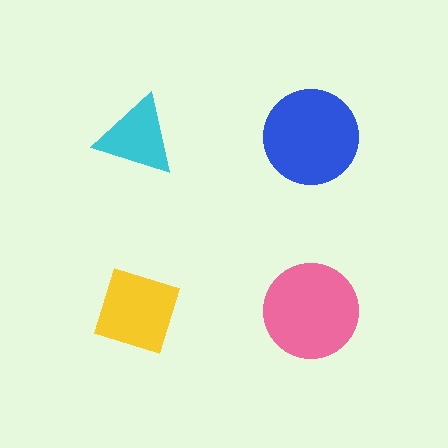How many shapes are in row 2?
2 shapes.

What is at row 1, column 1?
A cyan triangle.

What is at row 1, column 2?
A blue circle.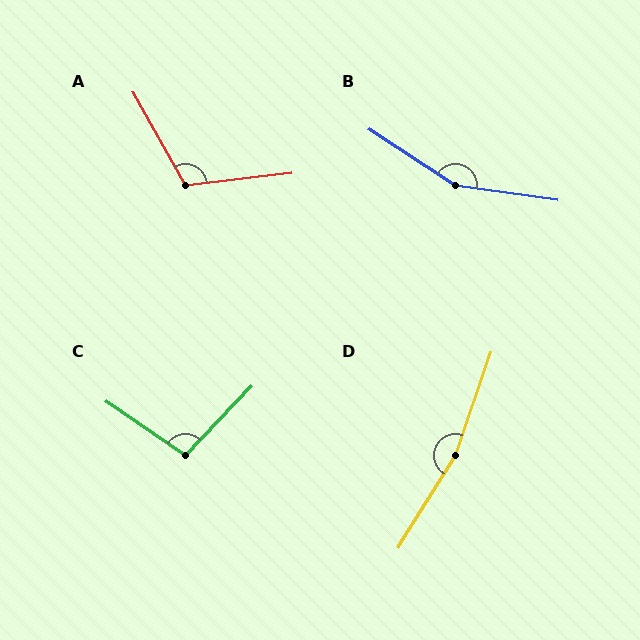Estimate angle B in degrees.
Approximately 155 degrees.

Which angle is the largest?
D, at approximately 167 degrees.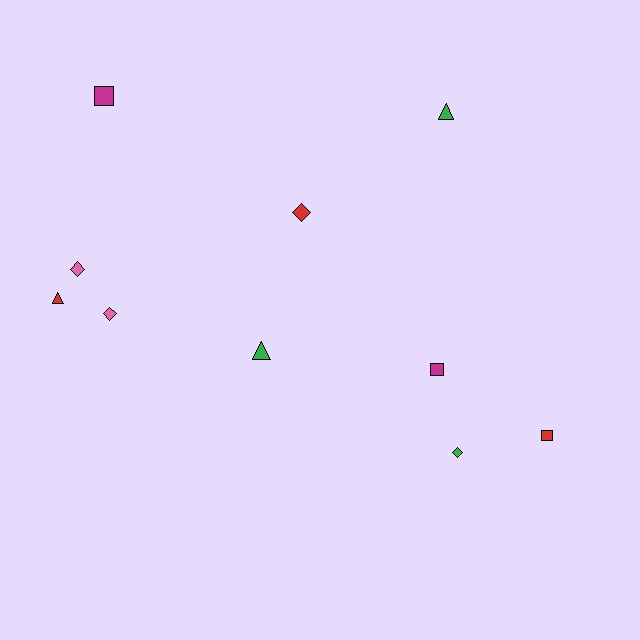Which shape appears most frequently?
Diamond, with 4 objects.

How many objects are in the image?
There are 10 objects.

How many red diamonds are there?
There is 1 red diamond.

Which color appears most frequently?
Red, with 3 objects.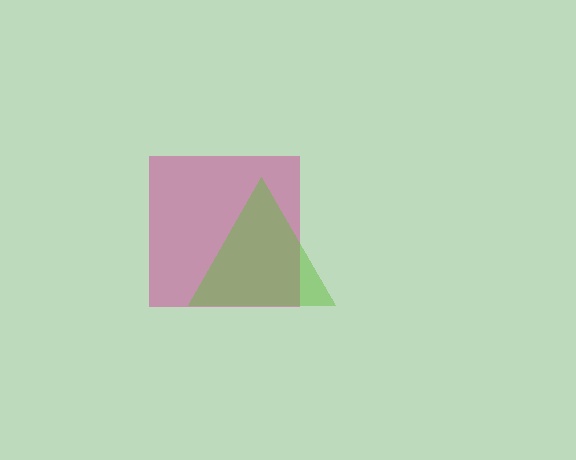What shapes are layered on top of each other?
The layered shapes are: a magenta square, a lime triangle.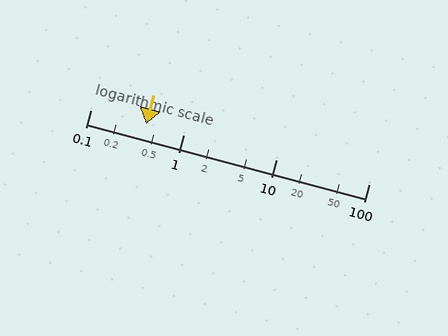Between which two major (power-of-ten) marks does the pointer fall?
The pointer is between 0.1 and 1.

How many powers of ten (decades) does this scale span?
The scale spans 3 decades, from 0.1 to 100.